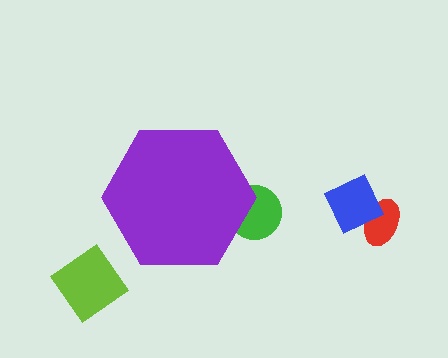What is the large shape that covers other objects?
A purple hexagon.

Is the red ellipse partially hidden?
No, the red ellipse is fully visible.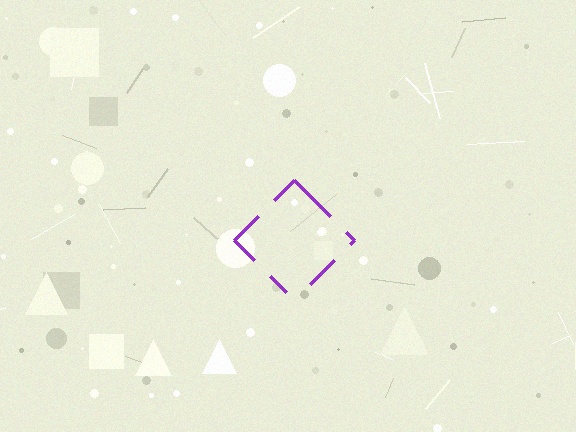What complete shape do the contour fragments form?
The contour fragments form a diamond.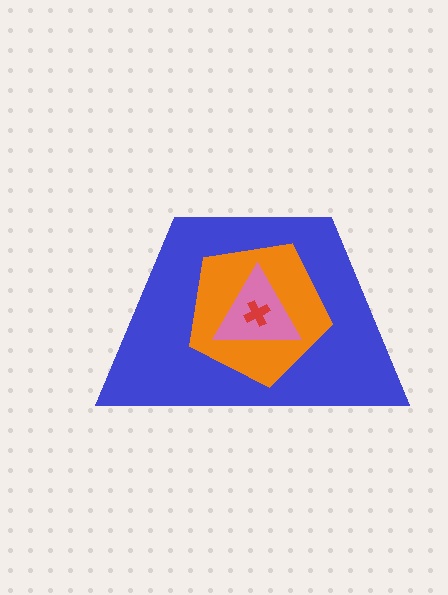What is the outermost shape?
The blue trapezoid.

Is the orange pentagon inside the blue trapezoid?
Yes.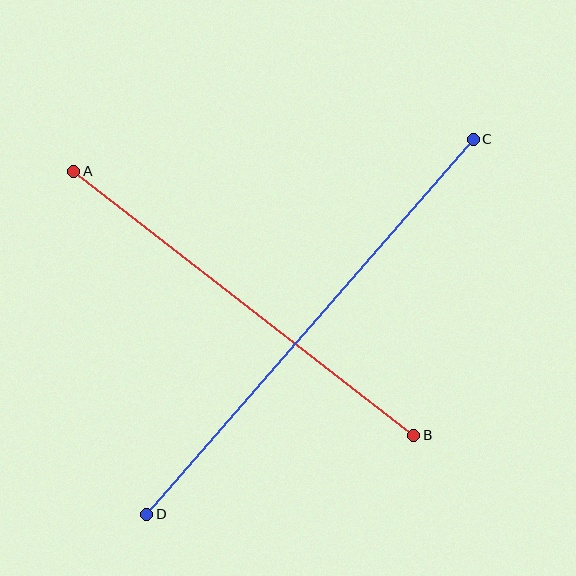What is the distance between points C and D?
The distance is approximately 497 pixels.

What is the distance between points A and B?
The distance is approximately 430 pixels.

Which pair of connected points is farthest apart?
Points C and D are farthest apart.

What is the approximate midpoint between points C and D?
The midpoint is at approximately (310, 327) pixels.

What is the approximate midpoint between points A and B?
The midpoint is at approximately (244, 303) pixels.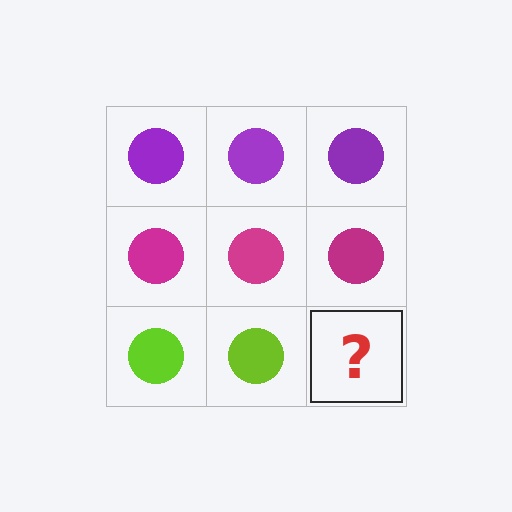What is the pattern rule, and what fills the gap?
The rule is that each row has a consistent color. The gap should be filled with a lime circle.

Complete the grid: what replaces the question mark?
The question mark should be replaced with a lime circle.